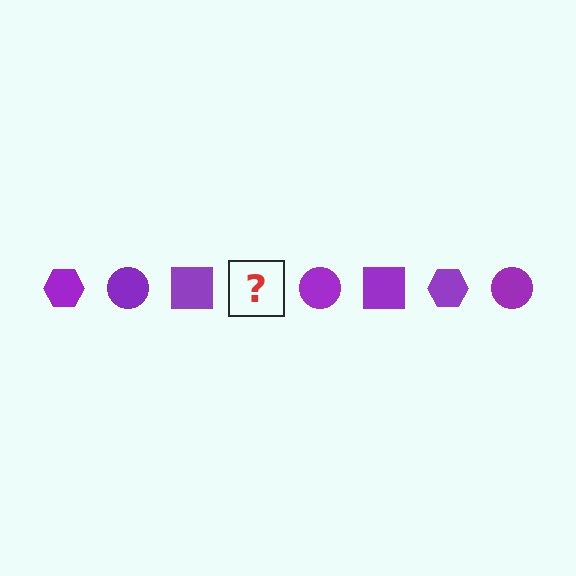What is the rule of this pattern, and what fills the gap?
The rule is that the pattern cycles through hexagon, circle, square shapes in purple. The gap should be filled with a purple hexagon.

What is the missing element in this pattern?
The missing element is a purple hexagon.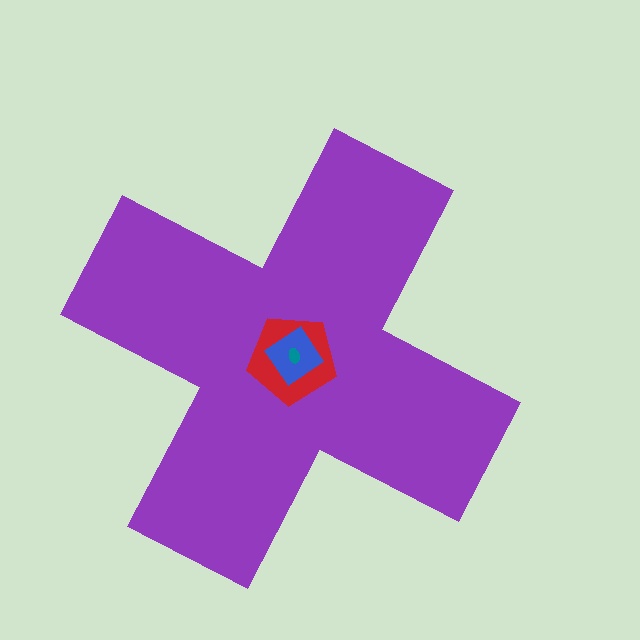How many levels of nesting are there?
4.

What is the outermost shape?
The purple cross.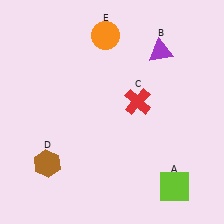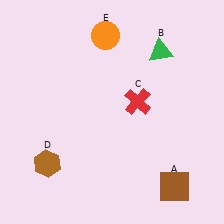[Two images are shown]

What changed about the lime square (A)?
In Image 1, A is lime. In Image 2, it changed to brown.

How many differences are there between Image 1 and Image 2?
There are 2 differences between the two images.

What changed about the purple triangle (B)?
In Image 1, B is purple. In Image 2, it changed to green.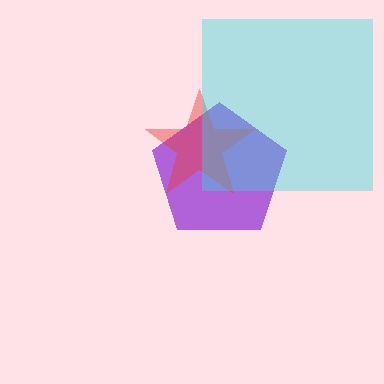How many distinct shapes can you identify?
There are 3 distinct shapes: a purple pentagon, a red star, a cyan square.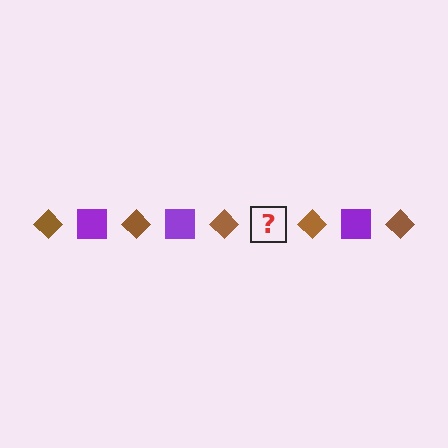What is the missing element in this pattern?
The missing element is a purple square.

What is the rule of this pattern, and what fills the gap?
The rule is that the pattern alternates between brown diamond and purple square. The gap should be filled with a purple square.